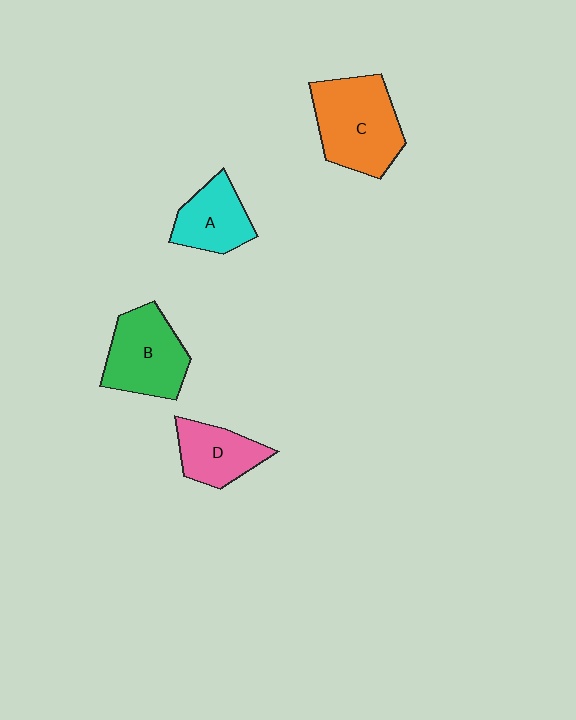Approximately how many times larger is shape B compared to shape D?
Approximately 1.4 times.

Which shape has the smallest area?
Shape D (pink).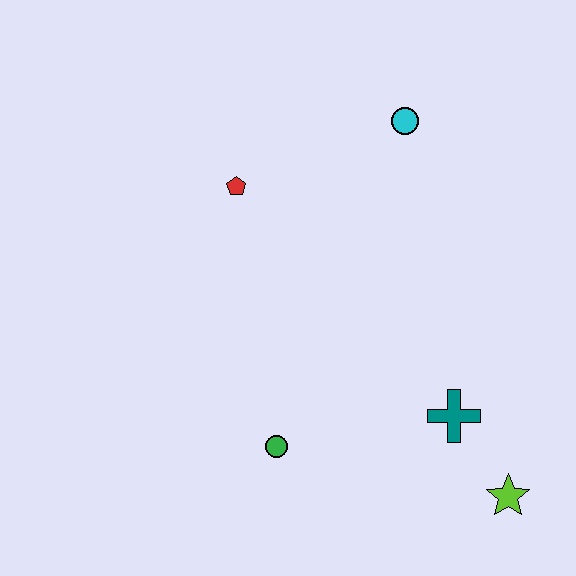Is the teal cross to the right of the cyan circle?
Yes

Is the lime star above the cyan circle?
No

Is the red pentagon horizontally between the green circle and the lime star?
No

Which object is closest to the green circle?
The teal cross is closest to the green circle.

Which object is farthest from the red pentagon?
The lime star is farthest from the red pentagon.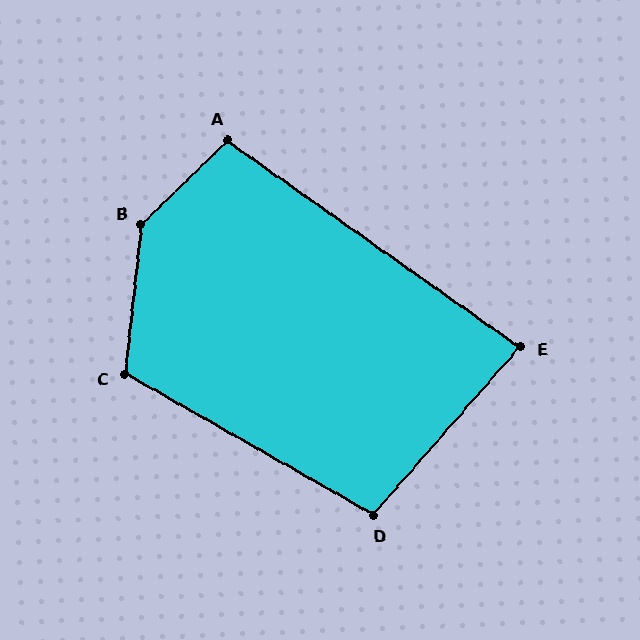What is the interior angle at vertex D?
Approximately 102 degrees (obtuse).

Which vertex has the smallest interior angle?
E, at approximately 84 degrees.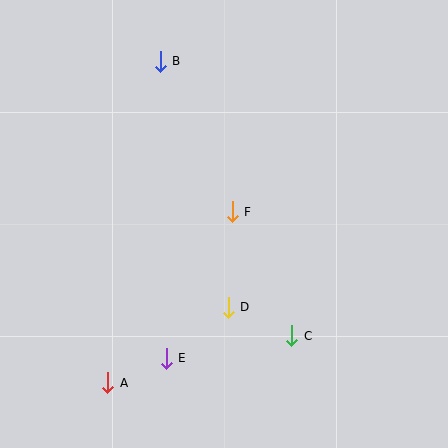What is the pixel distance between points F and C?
The distance between F and C is 137 pixels.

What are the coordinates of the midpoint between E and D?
The midpoint between E and D is at (197, 333).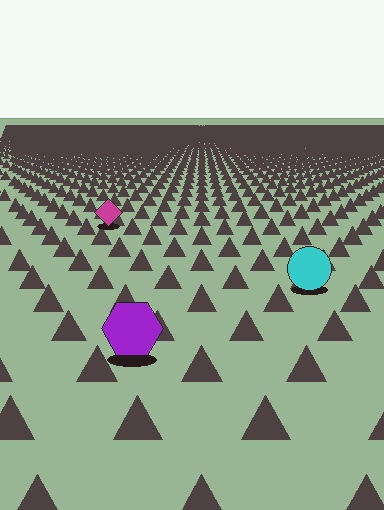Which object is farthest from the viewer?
The magenta diamond is farthest from the viewer. It appears smaller and the ground texture around it is denser.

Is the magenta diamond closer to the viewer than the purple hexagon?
No. The purple hexagon is closer — you can tell from the texture gradient: the ground texture is coarser near it.